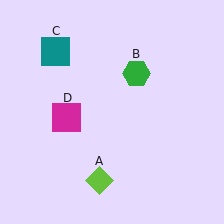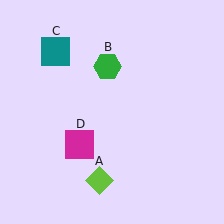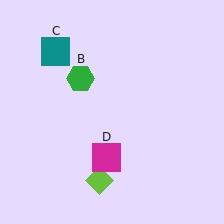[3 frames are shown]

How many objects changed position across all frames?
2 objects changed position: green hexagon (object B), magenta square (object D).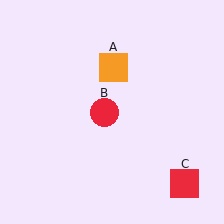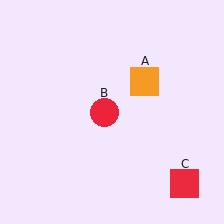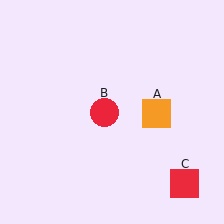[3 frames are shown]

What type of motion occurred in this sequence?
The orange square (object A) rotated clockwise around the center of the scene.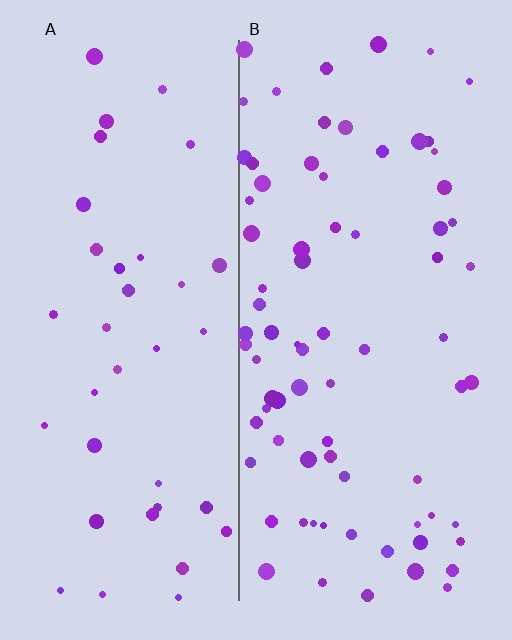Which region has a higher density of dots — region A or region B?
B (the right).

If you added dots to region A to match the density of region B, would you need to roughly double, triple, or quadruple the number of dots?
Approximately double.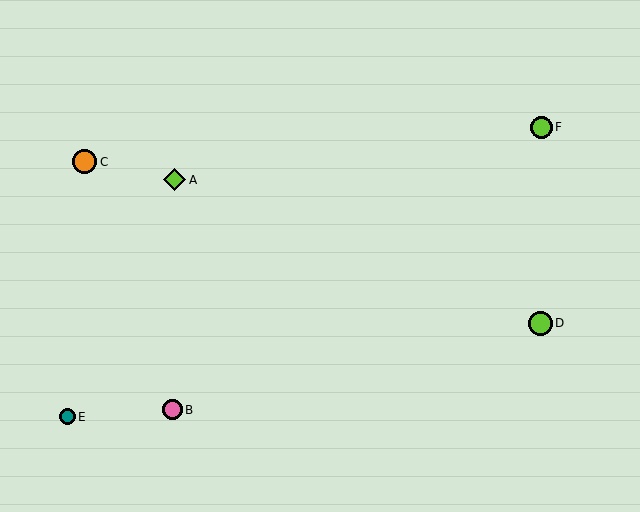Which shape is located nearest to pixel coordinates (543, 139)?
The lime circle (labeled F) at (541, 127) is nearest to that location.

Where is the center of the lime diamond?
The center of the lime diamond is at (175, 180).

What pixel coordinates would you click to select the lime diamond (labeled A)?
Click at (175, 180) to select the lime diamond A.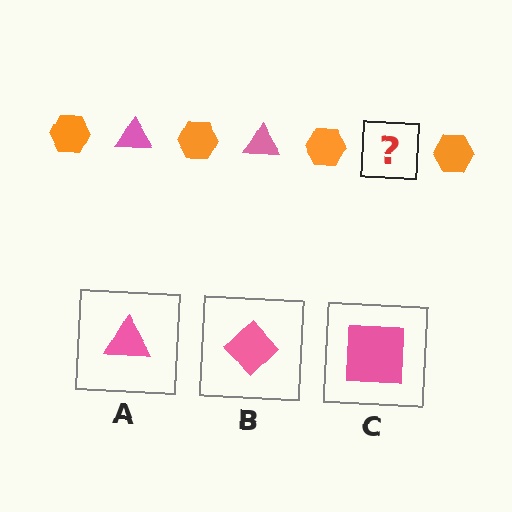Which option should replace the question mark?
Option A.